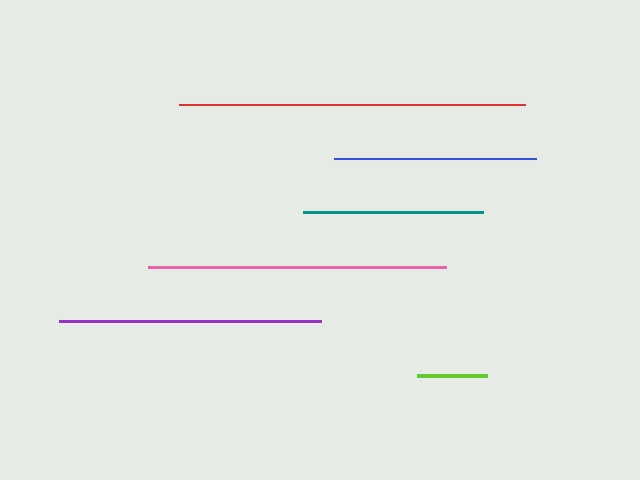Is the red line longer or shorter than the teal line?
The red line is longer than the teal line.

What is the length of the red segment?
The red segment is approximately 346 pixels long.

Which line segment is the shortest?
The lime line is the shortest at approximately 70 pixels.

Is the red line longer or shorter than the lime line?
The red line is longer than the lime line.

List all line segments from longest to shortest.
From longest to shortest: red, pink, purple, blue, teal, lime.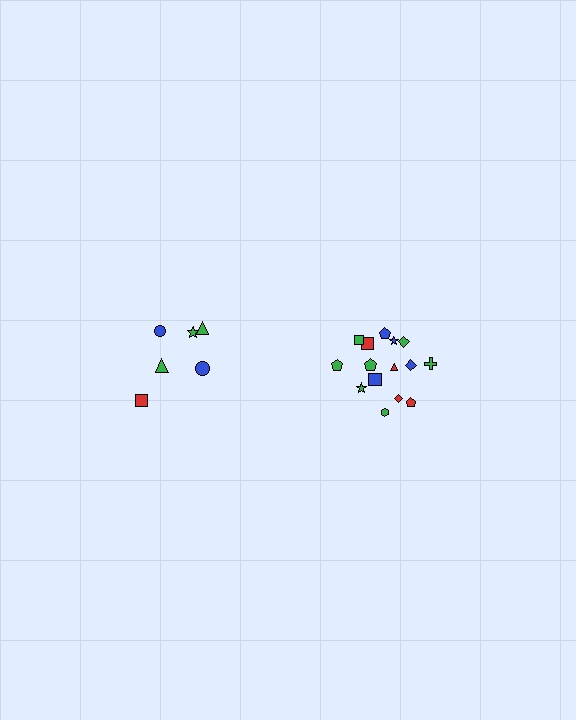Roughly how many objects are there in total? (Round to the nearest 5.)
Roughly 20 objects in total.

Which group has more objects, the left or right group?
The right group.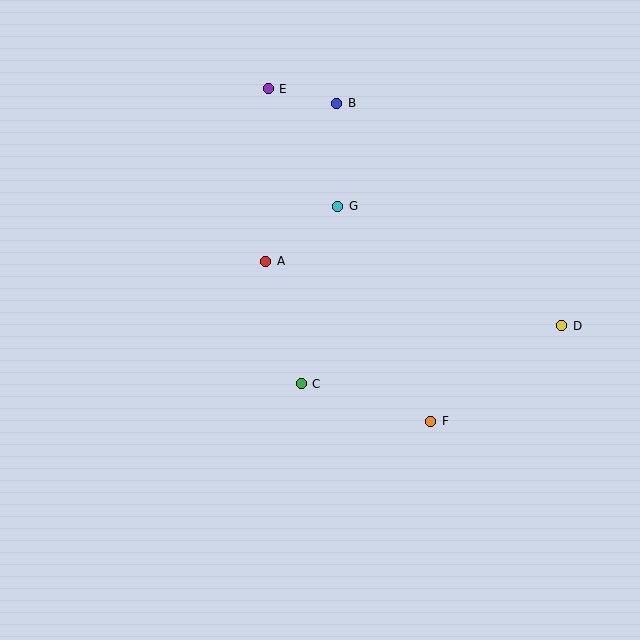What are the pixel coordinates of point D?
Point D is at (562, 326).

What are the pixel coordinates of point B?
Point B is at (337, 103).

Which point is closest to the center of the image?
Point C at (301, 384) is closest to the center.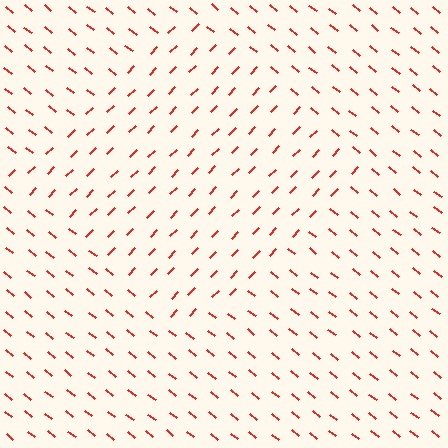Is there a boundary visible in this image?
Yes, there is a texture boundary formed by a change in line orientation.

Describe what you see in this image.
The image is filled with small red line segments. A diamond region in the image has lines oriented differently from the surrounding lines, creating a visible texture boundary.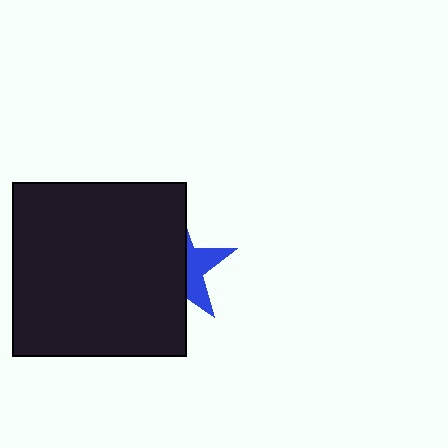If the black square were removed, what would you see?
You would see the complete blue star.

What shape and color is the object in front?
The object in front is a black square.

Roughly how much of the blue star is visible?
A small part of it is visible (roughly 35%).